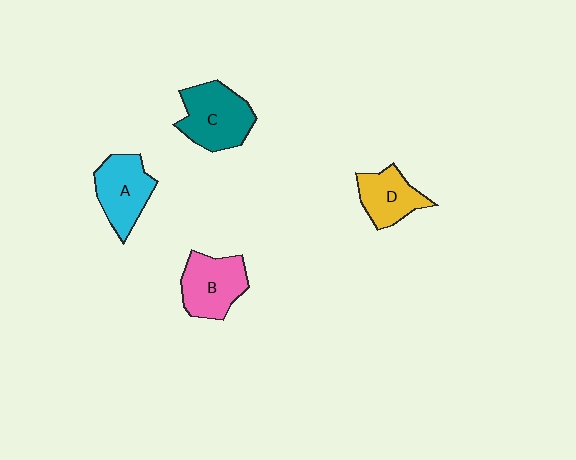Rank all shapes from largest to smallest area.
From largest to smallest: C (teal), B (pink), A (cyan), D (yellow).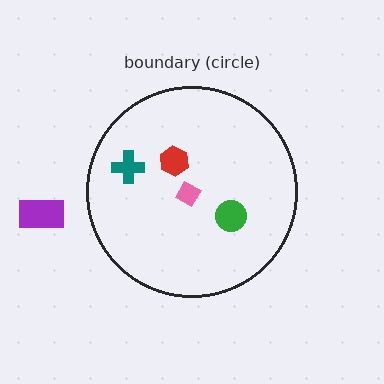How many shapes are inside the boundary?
4 inside, 1 outside.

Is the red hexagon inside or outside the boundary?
Inside.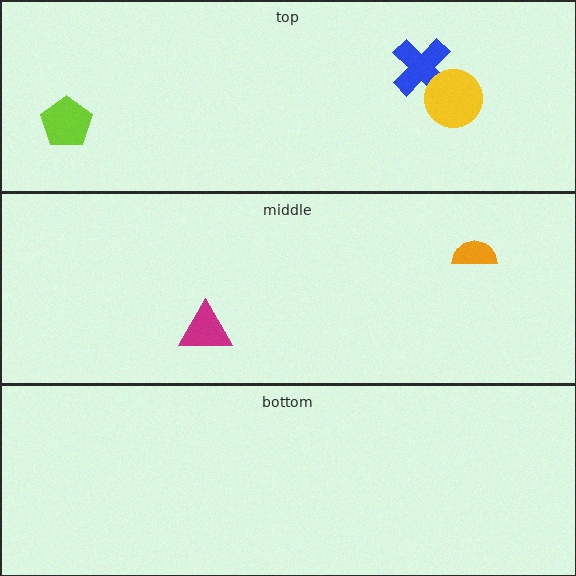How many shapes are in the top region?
3.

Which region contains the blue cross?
The top region.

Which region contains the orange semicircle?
The middle region.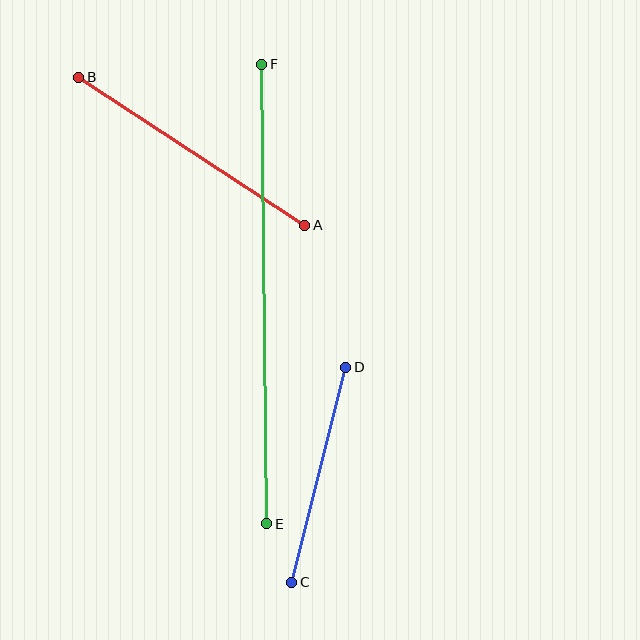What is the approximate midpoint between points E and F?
The midpoint is at approximately (264, 294) pixels.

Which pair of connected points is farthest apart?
Points E and F are farthest apart.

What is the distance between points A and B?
The distance is approximately 270 pixels.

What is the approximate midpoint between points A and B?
The midpoint is at approximately (192, 151) pixels.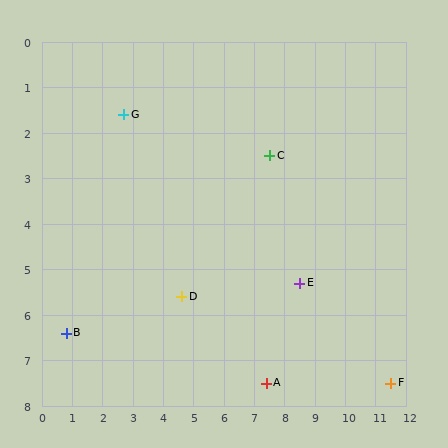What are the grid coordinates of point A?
Point A is at approximately (7.4, 7.5).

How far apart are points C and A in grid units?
Points C and A are about 5.0 grid units apart.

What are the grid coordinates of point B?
Point B is at approximately (0.8, 6.4).